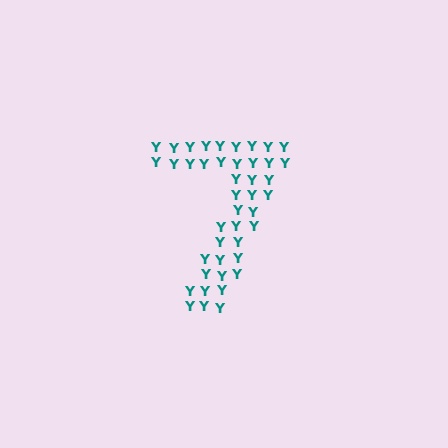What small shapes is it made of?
It is made of small letter Y's.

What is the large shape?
The large shape is the digit 7.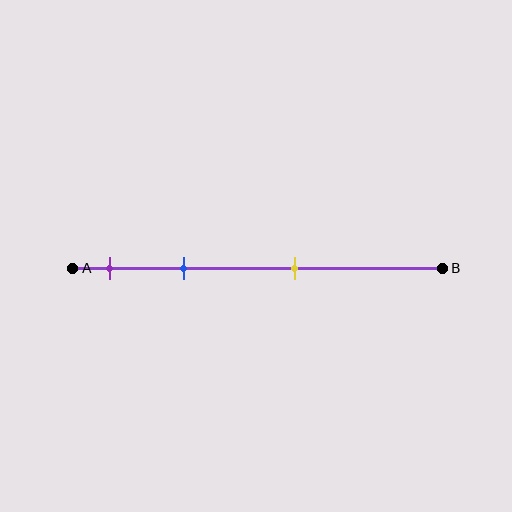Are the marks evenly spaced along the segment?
No, the marks are not evenly spaced.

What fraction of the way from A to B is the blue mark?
The blue mark is approximately 30% (0.3) of the way from A to B.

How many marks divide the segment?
There are 3 marks dividing the segment.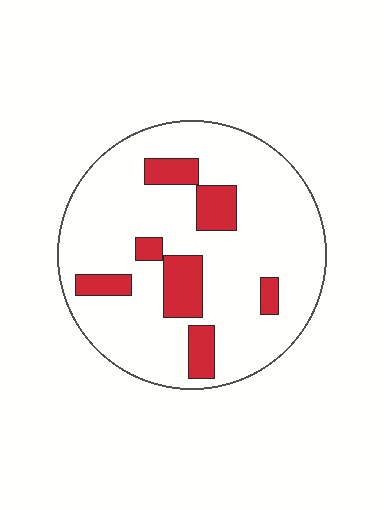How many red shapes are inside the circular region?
7.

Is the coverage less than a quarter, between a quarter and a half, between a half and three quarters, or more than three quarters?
Less than a quarter.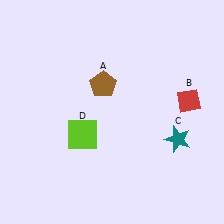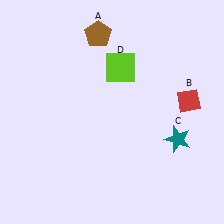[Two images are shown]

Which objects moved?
The objects that moved are: the brown pentagon (A), the lime square (D).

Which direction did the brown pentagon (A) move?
The brown pentagon (A) moved up.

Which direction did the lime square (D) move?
The lime square (D) moved up.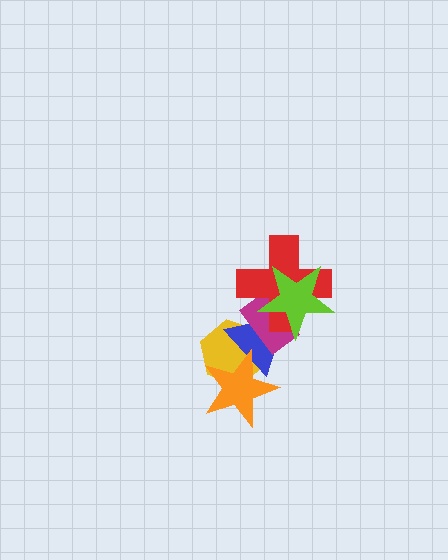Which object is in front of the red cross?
The lime star is in front of the red cross.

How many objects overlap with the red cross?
3 objects overlap with the red cross.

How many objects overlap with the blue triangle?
5 objects overlap with the blue triangle.